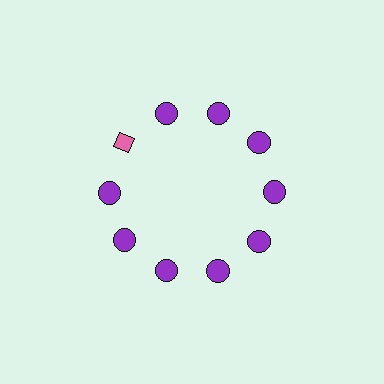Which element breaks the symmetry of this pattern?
The pink diamond at roughly the 10 o'clock position breaks the symmetry. All other shapes are purple circles.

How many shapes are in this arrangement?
There are 10 shapes arranged in a ring pattern.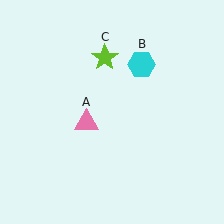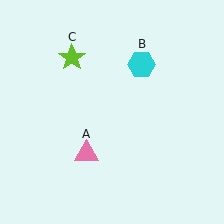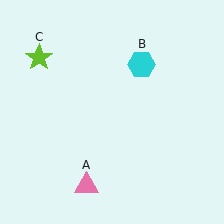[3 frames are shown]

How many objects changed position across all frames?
2 objects changed position: pink triangle (object A), lime star (object C).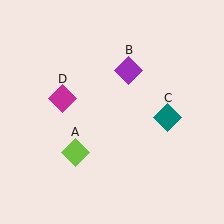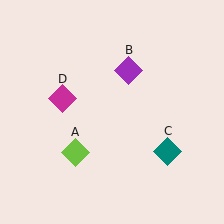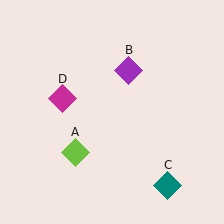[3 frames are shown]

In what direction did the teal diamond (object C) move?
The teal diamond (object C) moved down.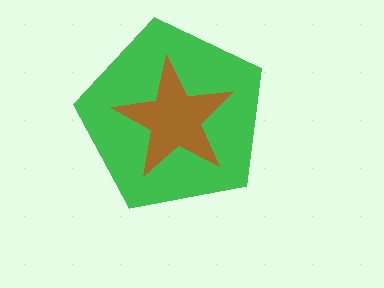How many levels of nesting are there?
2.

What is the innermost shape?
The brown star.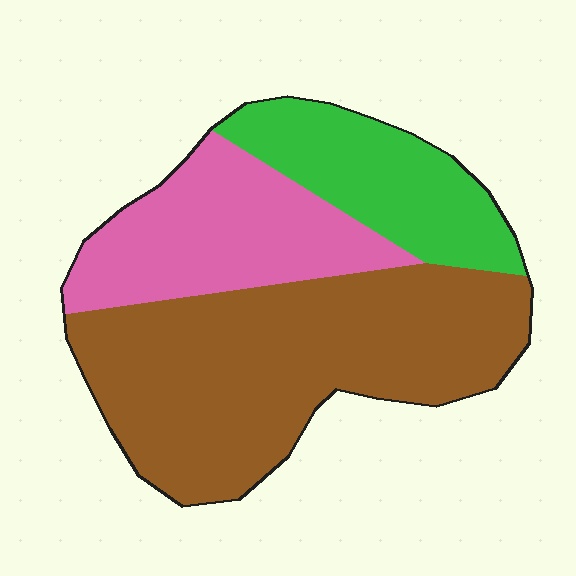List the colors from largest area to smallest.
From largest to smallest: brown, pink, green.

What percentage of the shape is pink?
Pink takes up about one quarter (1/4) of the shape.